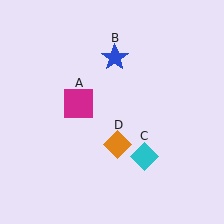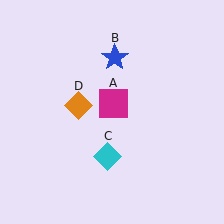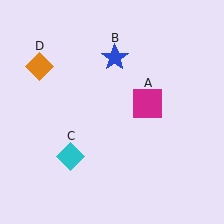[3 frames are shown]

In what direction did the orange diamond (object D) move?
The orange diamond (object D) moved up and to the left.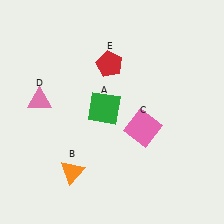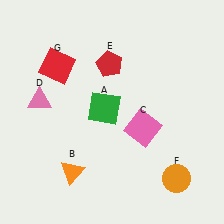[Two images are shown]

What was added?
An orange circle (F), a red square (G) were added in Image 2.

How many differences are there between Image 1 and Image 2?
There are 2 differences between the two images.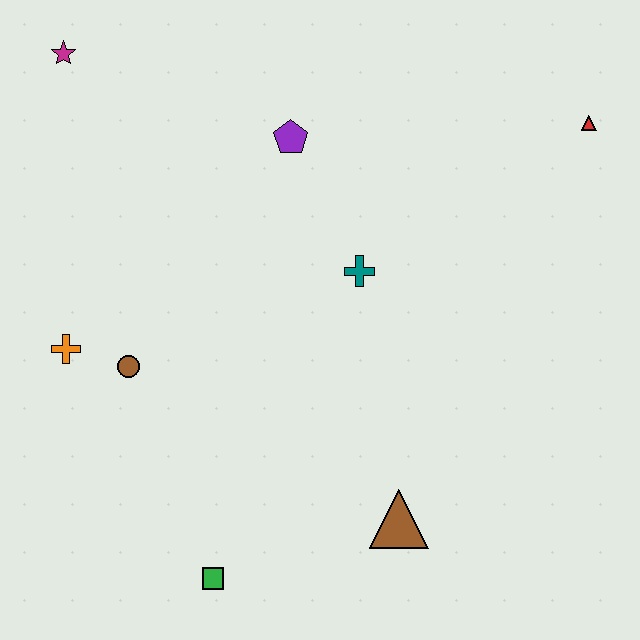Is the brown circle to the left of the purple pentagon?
Yes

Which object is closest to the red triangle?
The teal cross is closest to the red triangle.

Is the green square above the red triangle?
No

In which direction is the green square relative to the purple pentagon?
The green square is below the purple pentagon.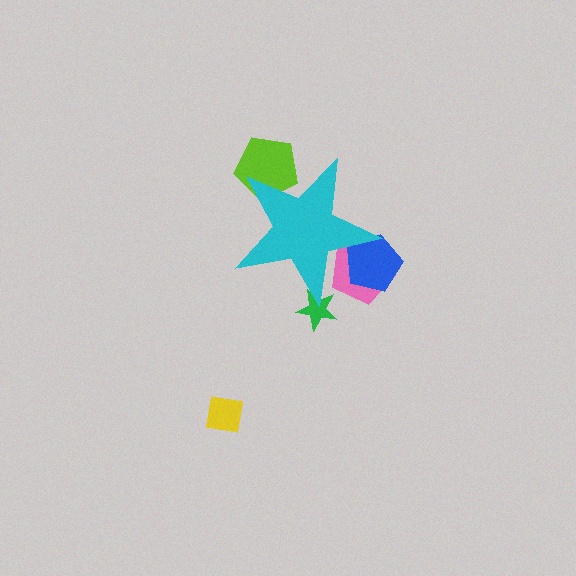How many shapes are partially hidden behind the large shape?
4 shapes are partially hidden.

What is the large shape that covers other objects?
A cyan star.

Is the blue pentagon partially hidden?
Yes, the blue pentagon is partially hidden behind the cyan star.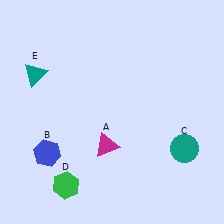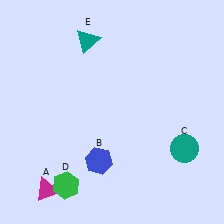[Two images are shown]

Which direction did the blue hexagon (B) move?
The blue hexagon (B) moved right.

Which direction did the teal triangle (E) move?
The teal triangle (E) moved right.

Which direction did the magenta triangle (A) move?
The magenta triangle (A) moved left.